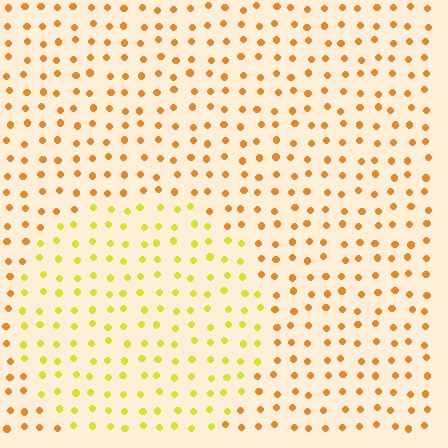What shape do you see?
I see a circle.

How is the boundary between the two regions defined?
The boundary is defined purely by a slight shift in hue (about 36 degrees). Spacing, size, and orientation are identical on both sides.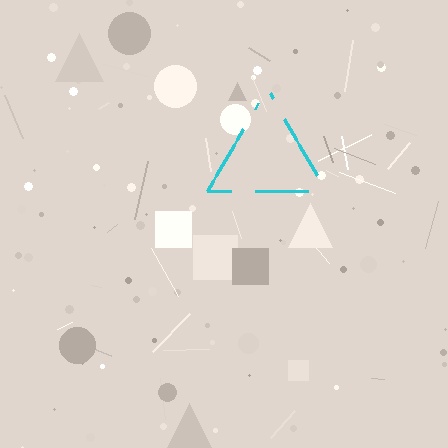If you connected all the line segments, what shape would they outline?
They would outline a triangle.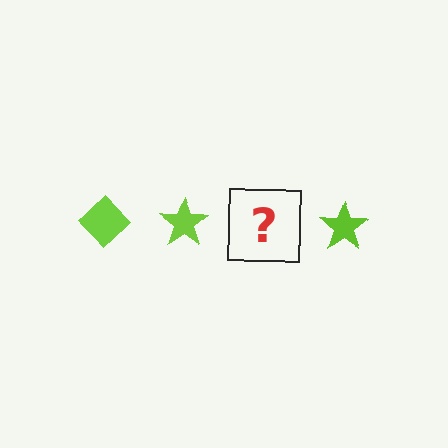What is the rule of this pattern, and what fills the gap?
The rule is that the pattern cycles through diamond, star shapes in lime. The gap should be filled with a lime diamond.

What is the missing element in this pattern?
The missing element is a lime diamond.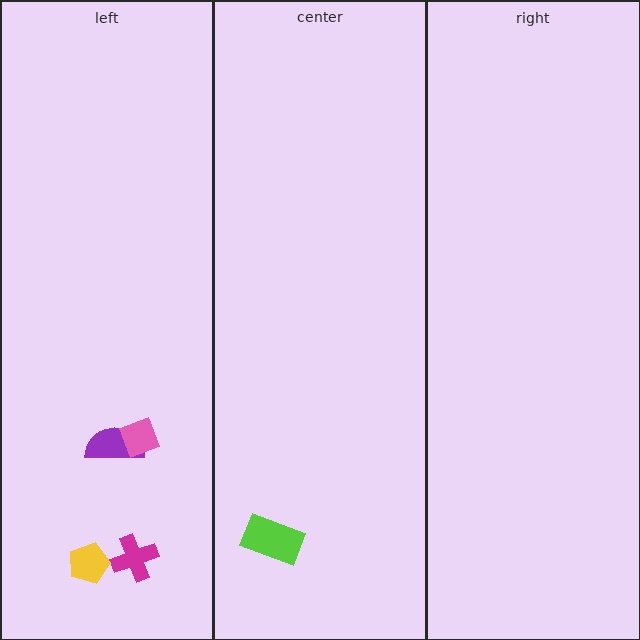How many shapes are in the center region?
1.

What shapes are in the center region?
The lime rectangle.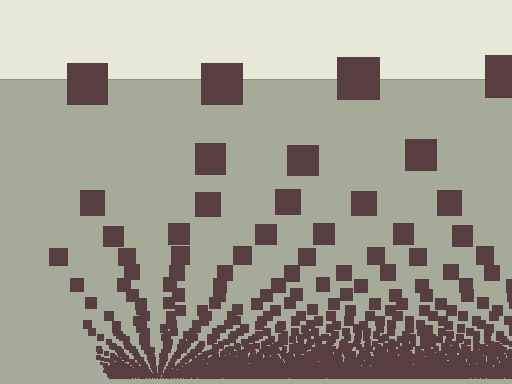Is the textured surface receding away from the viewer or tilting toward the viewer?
The surface appears to tilt toward the viewer. Texture elements get larger and sparser toward the top.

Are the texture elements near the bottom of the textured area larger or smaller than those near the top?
Smaller. The gradient is inverted — elements near the bottom are smaller and denser.